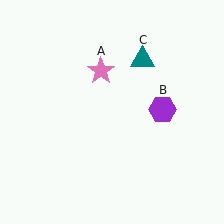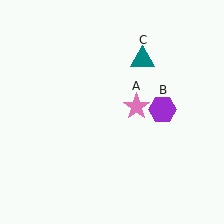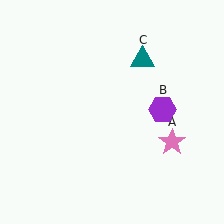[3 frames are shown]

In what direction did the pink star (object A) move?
The pink star (object A) moved down and to the right.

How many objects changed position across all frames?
1 object changed position: pink star (object A).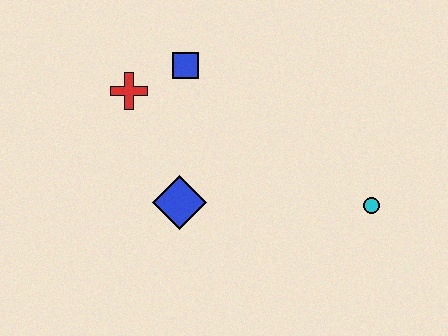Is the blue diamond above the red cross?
No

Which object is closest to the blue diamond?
The red cross is closest to the blue diamond.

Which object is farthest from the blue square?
The cyan circle is farthest from the blue square.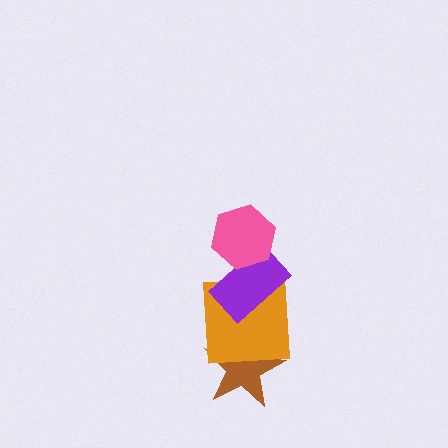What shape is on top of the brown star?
The orange square is on top of the brown star.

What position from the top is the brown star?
The brown star is 4th from the top.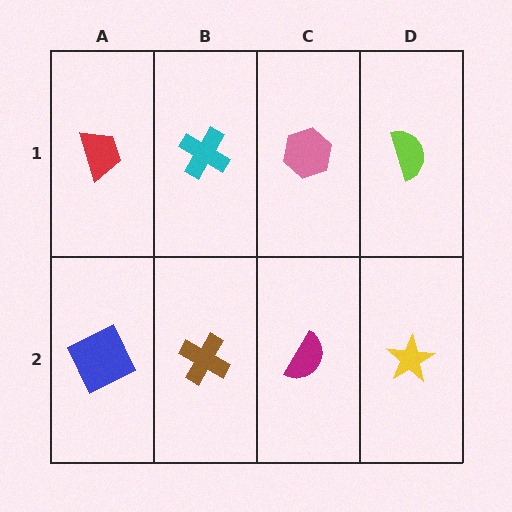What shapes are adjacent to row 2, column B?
A cyan cross (row 1, column B), a blue square (row 2, column A), a magenta semicircle (row 2, column C).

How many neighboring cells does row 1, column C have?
3.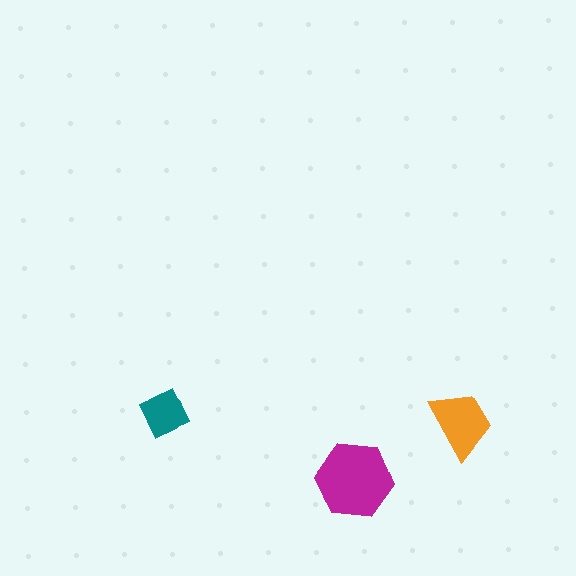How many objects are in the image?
There are 3 objects in the image.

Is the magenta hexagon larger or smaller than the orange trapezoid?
Larger.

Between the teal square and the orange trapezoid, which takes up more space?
The orange trapezoid.